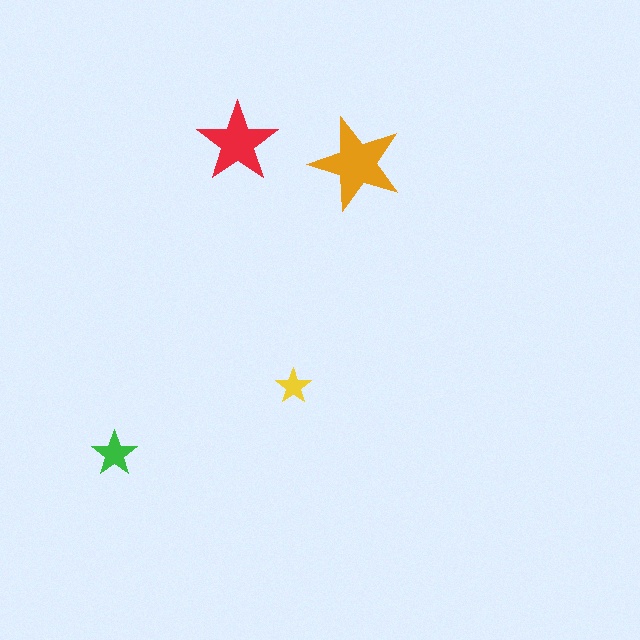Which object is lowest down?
The green star is bottommost.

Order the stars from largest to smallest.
the orange one, the red one, the green one, the yellow one.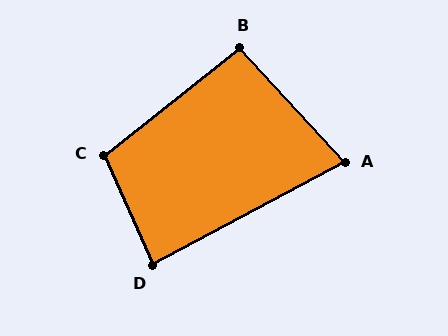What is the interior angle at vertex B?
Approximately 94 degrees (approximately right).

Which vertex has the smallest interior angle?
A, at approximately 76 degrees.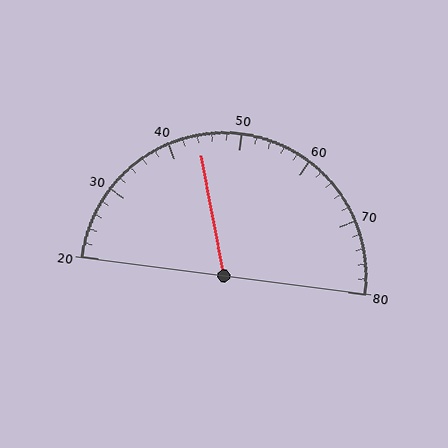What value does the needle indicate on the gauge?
The needle indicates approximately 44.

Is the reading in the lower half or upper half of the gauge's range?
The reading is in the lower half of the range (20 to 80).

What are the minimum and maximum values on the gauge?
The gauge ranges from 20 to 80.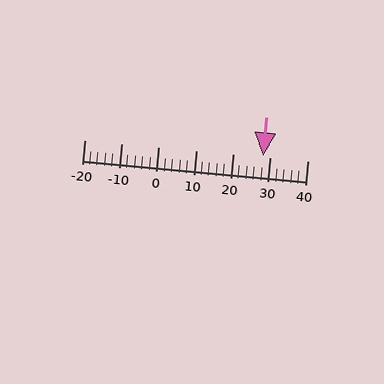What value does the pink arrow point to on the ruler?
The pink arrow points to approximately 28.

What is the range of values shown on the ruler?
The ruler shows values from -20 to 40.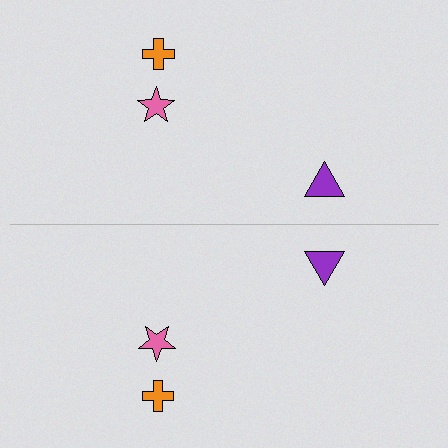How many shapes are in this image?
There are 6 shapes in this image.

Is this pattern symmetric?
Yes, this pattern has bilateral (reflection) symmetry.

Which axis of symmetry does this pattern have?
The pattern has a horizontal axis of symmetry running through the center of the image.